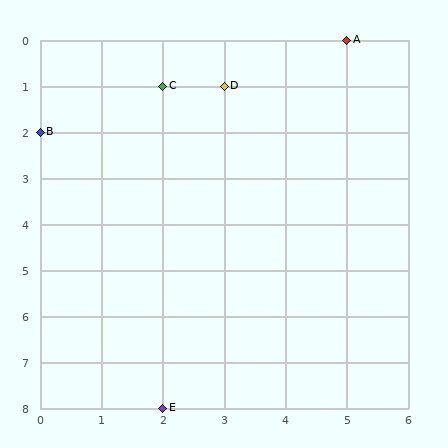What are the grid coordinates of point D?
Point D is at grid coordinates (3, 1).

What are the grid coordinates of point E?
Point E is at grid coordinates (2, 8).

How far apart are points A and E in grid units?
Points A and E are 3 columns and 8 rows apart (about 8.5 grid units diagonally).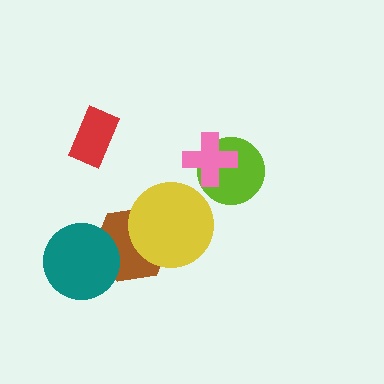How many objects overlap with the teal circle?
1 object overlaps with the teal circle.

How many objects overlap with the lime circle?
1 object overlaps with the lime circle.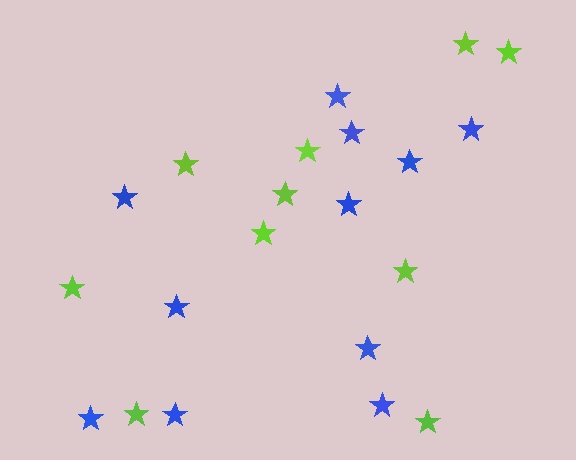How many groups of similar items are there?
There are 2 groups: one group of lime stars (10) and one group of blue stars (11).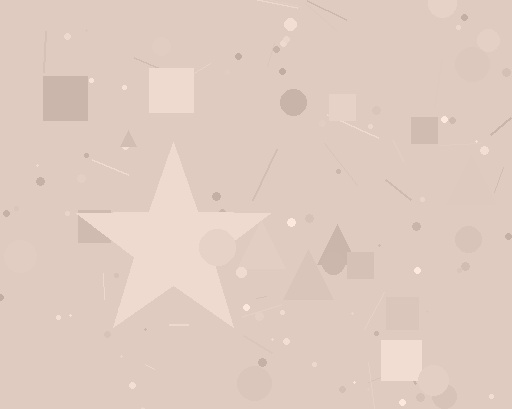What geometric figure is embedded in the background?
A star is embedded in the background.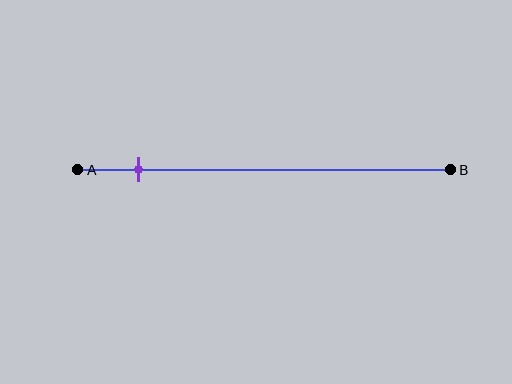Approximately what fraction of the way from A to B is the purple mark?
The purple mark is approximately 15% of the way from A to B.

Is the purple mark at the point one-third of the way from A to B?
No, the mark is at about 15% from A, not at the 33% one-third point.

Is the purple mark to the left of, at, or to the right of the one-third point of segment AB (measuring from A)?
The purple mark is to the left of the one-third point of segment AB.